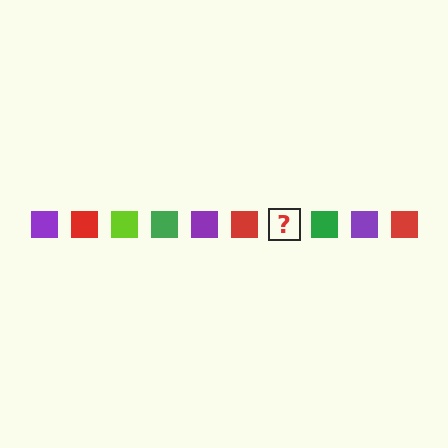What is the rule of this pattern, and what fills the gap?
The rule is that the pattern cycles through purple, red, lime, green squares. The gap should be filled with a lime square.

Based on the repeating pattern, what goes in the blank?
The blank should be a lime square.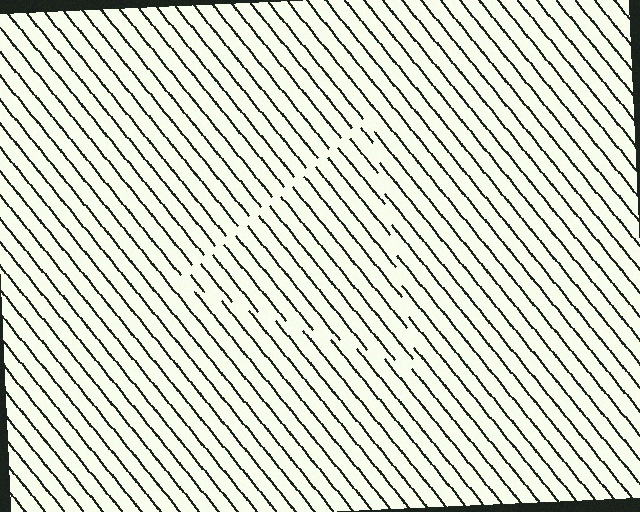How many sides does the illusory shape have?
3 sides — the line-ends trace a triangle.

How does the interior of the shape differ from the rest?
The interior of the shape contains the same grating, shifted by half a period — the contour is defined by the phase discontinuity where line-ends from the inner and outer gratings abut.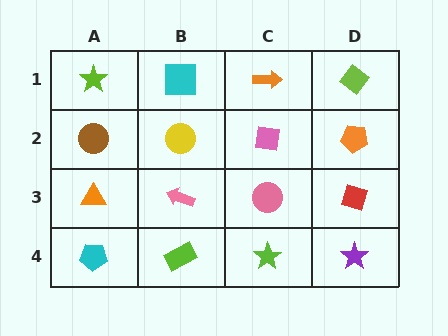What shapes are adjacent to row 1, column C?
A pink square (row 2, column C), a cyan square (row 1, column B), a lime diamond (row 1, column D).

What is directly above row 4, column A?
An orange triangle.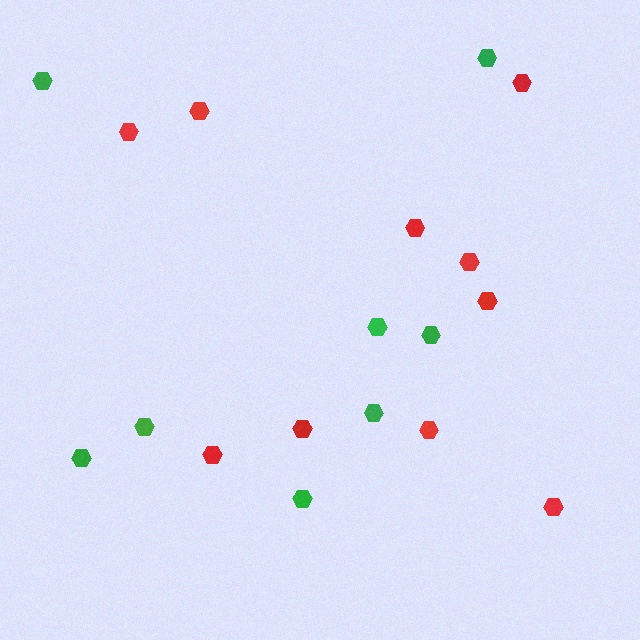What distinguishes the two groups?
There are 2 groups: one group of green hexagons (8) and one group of red hexagons (10).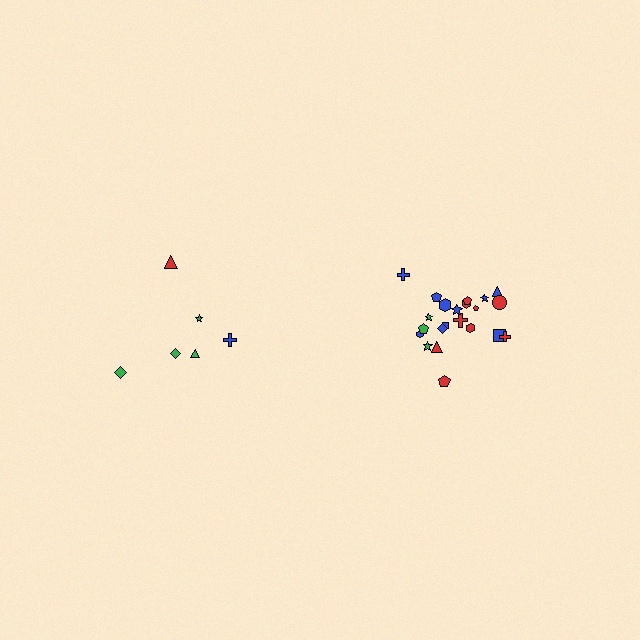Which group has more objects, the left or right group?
The right group.